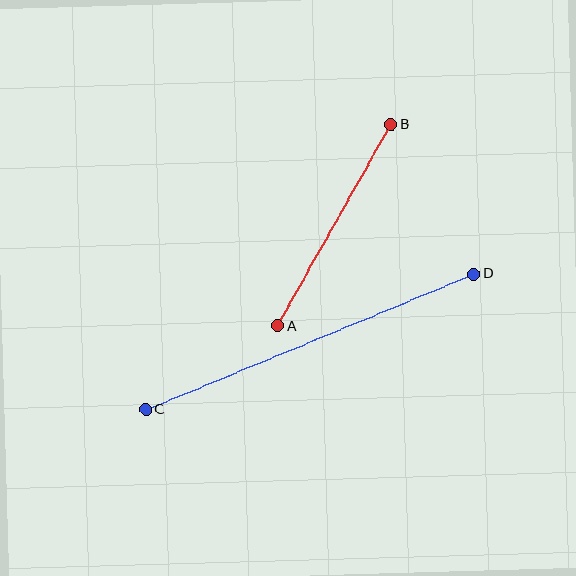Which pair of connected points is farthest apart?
Points C and D are farthest apart.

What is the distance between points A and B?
The distance is approximately 231 pixels.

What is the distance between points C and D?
The distance is approximately 355 pixels.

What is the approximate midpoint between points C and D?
The midpoint is at approximately (309, 342) pixels.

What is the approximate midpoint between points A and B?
The midpoint is at approximately (334, 225) pixels.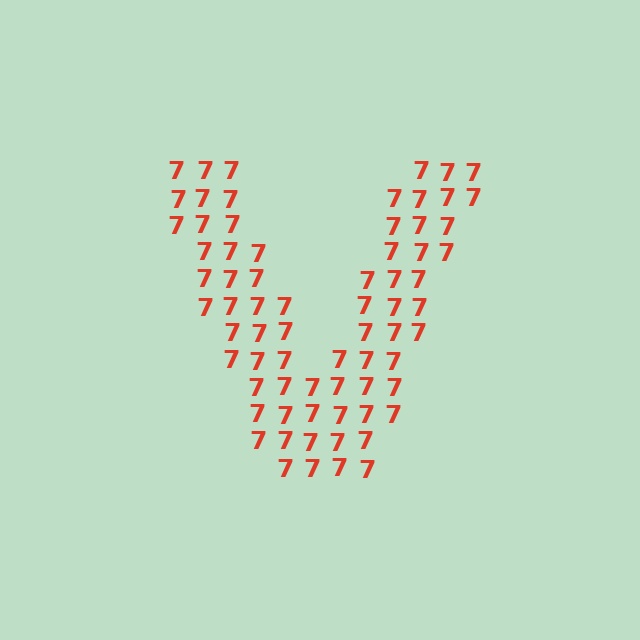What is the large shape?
The large shape is the letter V.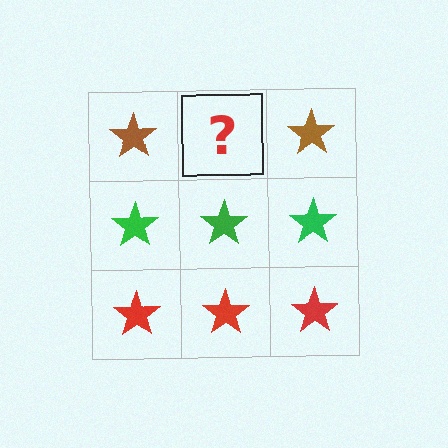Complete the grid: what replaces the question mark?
The question mark should be replaced with a brown star.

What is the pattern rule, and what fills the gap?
The rule is that each row has a consistent color. The gap should be filled with a brown star.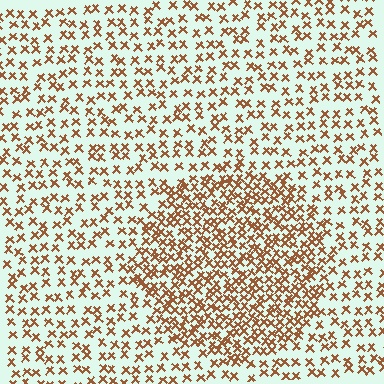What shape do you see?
I see a circle.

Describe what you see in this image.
The image contains small brown elements arranged at two different densities. A circle-shaped region is visible where the elements are more densely packed than the surrounding area.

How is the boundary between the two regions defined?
The boundary is defined by a change in element density (approximately 2.0x ratio). All elements are the same color, size, and shape.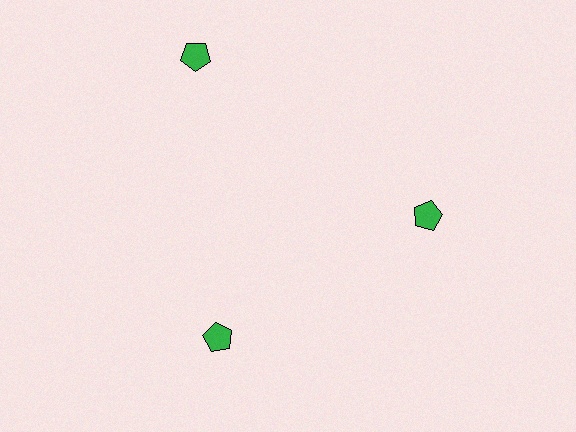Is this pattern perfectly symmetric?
No. The 3 green pentagons are arranged in a ring, but one element near the 11 o'clock position is pushed outward from the center, breaking the 3-fold rotational symmetry.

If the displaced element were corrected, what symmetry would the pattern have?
It would have 3-fold rotational symmetry — the pattern would map onto itself every 120 degrees.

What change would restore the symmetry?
The symmetry would be restored by moving it inward, back onto the ring so that all 3 pentagons sit at equal angles and equal distance from the center.